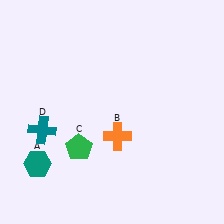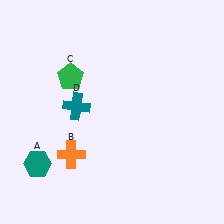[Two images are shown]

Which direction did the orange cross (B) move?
The orange cross (B) moved left.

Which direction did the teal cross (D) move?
The teal cross (D) moved right.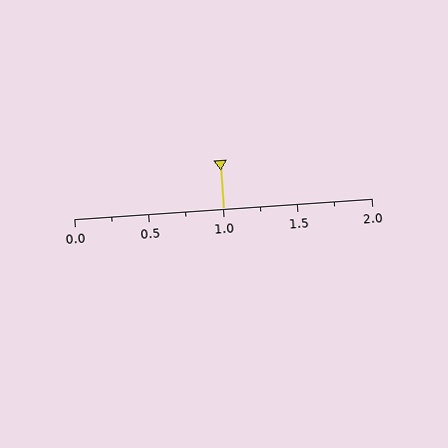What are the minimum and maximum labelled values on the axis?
The axis runs from 0.0 to 2.0.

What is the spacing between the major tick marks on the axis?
The major ticks are spaced 0.5 apart.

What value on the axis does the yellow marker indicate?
The marker indicates approximately 1.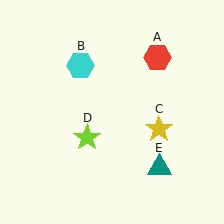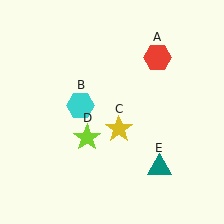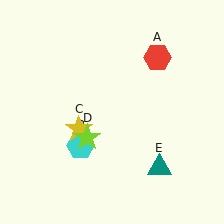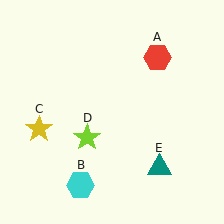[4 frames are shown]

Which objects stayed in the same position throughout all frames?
Red hexagon (object A) and lime star (object D) and teal triangle (object E) remained stationary.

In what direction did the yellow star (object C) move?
The yellow star (object C) moved left.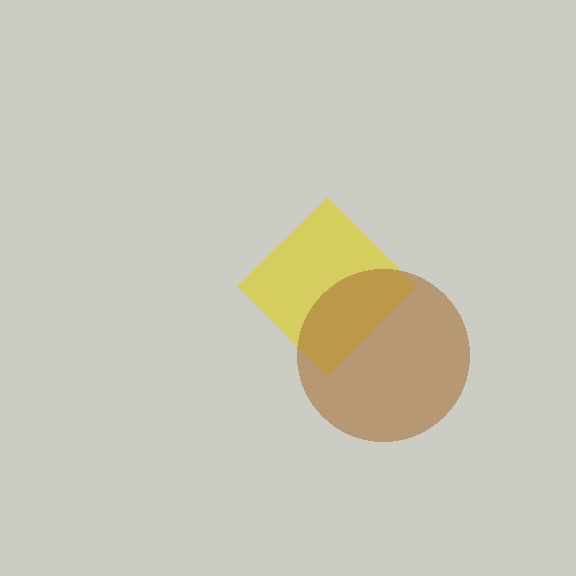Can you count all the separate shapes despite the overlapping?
Yes, there are 2 separate shapes.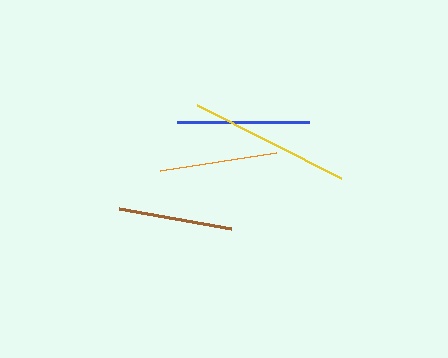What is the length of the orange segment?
The orange segment is approximately 117 pixels long.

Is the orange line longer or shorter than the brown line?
The orange line is longer than the brown line.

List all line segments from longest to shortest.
From longest to shortest: yellow, blue, orange, brown.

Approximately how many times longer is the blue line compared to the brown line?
The blue line is approximately 1.2 times the length of the brown line.